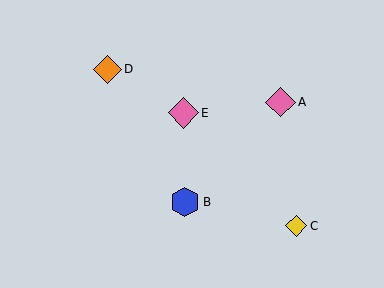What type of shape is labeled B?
Shape B is a blue hexagon.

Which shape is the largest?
The pink diamond (labeled E) is the largest.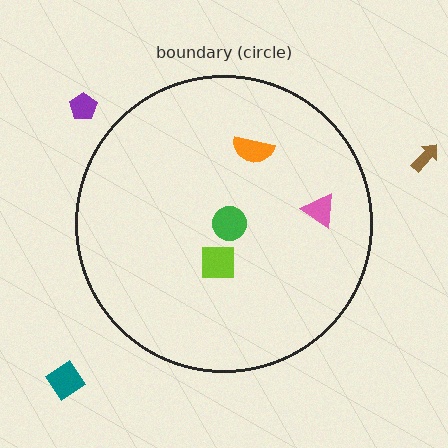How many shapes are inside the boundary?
4 inside, 3 outside.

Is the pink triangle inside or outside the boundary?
Inside.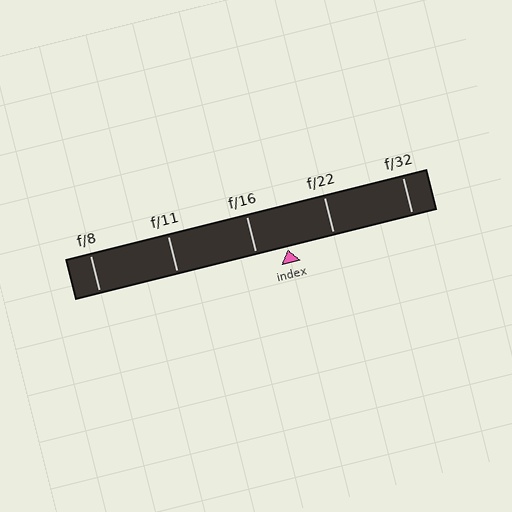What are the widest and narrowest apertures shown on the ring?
The widest aperture shown is f/8 and the narrowest is f/32.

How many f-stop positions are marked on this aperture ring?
There are 5 f-stop positions marked.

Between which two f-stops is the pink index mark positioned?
The index mark is between f/16 and f/22.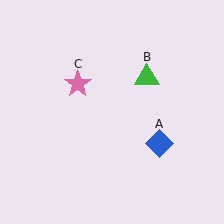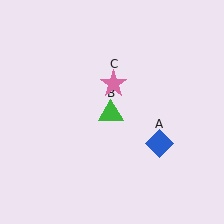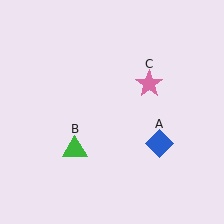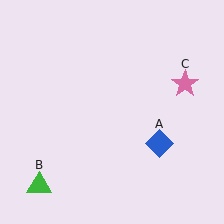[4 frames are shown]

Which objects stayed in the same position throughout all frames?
Blue diamond (object A) remained stationary.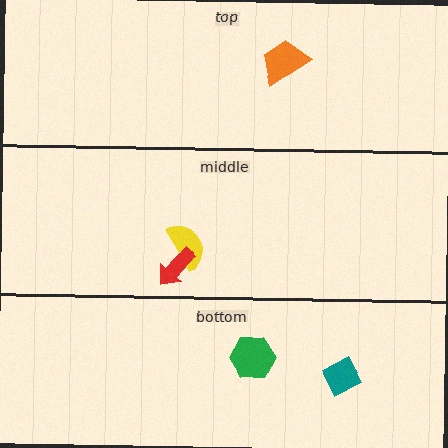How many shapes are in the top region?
1.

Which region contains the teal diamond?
The bottom region.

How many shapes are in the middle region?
2.